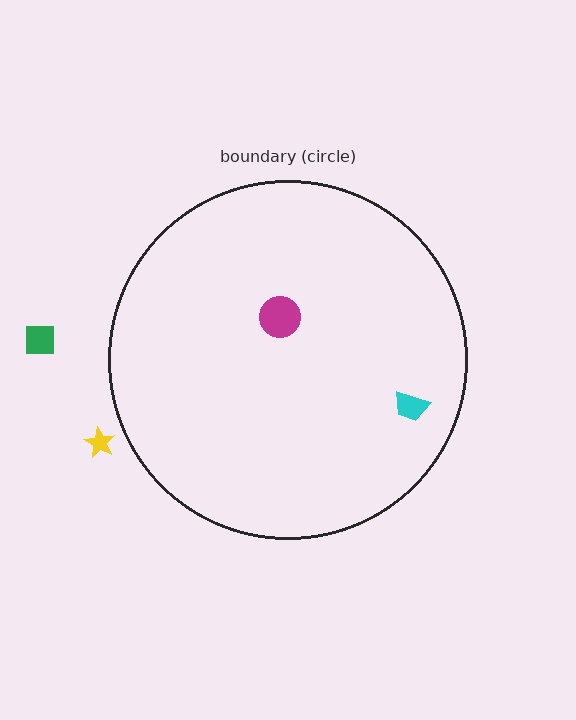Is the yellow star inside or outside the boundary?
Outside.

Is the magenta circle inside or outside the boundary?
Inside.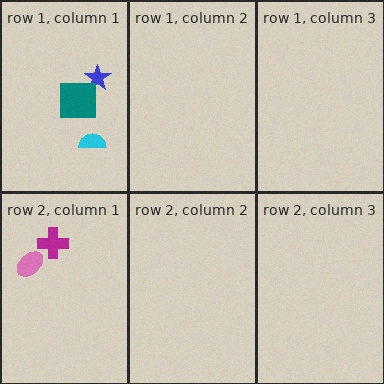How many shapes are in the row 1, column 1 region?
3.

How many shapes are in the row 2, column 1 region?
2.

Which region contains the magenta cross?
The row 2, column 1 region.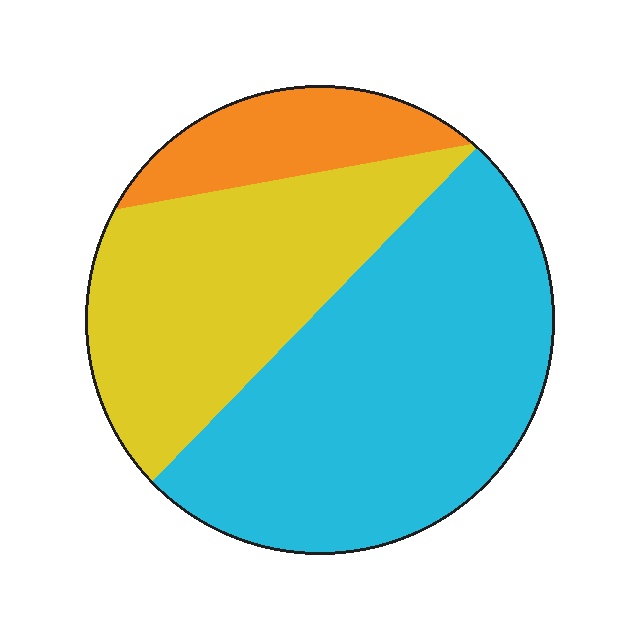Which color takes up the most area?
Cyan, at roughly 50%.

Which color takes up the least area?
Orange, at roughly 15%.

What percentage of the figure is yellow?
Yellow covers 35% of the figure.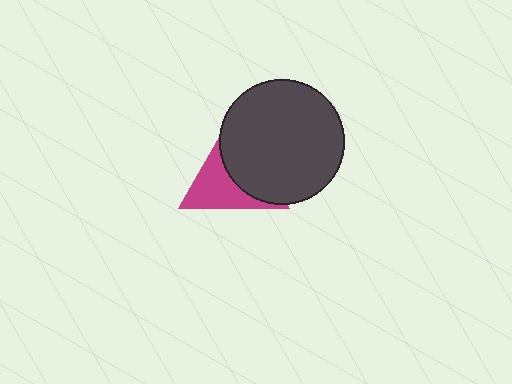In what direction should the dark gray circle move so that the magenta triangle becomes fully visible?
The dark gray circle should move right. That is the shortest direction to clear the overlap and leave the magenta triangle fully visible.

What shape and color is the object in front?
The object in front is a dark gray circle.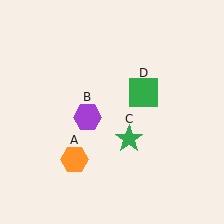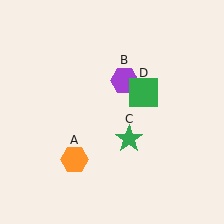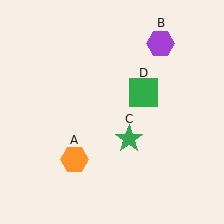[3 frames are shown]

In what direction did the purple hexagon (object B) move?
The purple hexagon (object B) moved up and to the right.